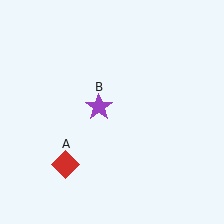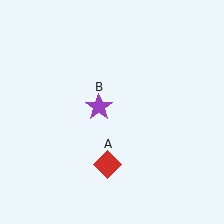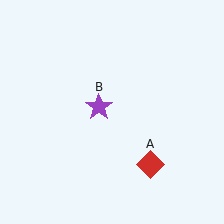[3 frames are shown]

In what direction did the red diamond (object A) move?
The red diamond (object A) moved right.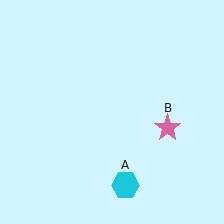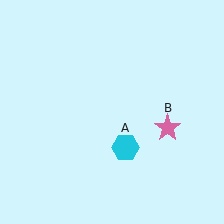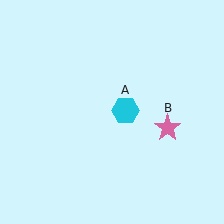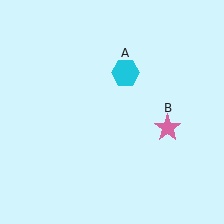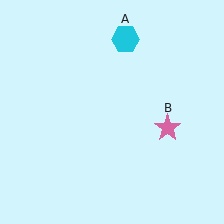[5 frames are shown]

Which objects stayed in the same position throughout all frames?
Pink star (object B) remained stationary.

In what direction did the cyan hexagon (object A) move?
The cyan hexagon (object A) moved up.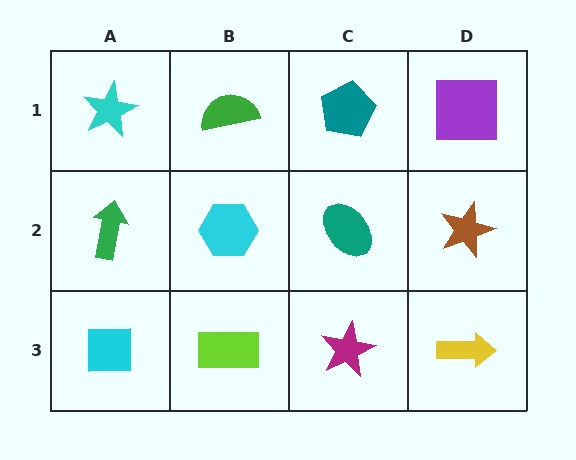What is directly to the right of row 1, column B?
A teal pentagon.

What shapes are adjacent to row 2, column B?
A green semicircle (row 1, column B), a lime rectangle (row 3, column B), a green arrow (row 2, column A), a teal ellipse (row 2, column C).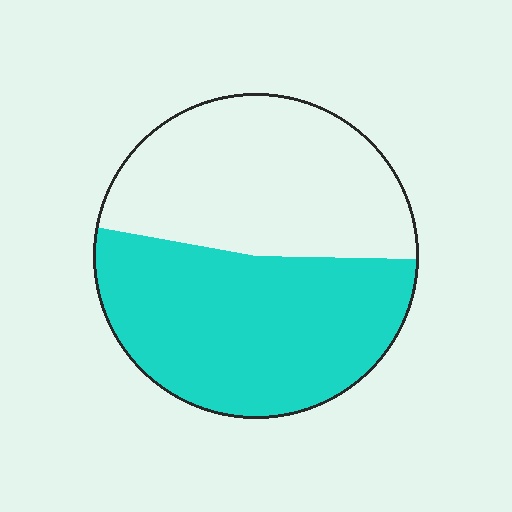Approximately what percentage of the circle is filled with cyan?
Approximately 55%.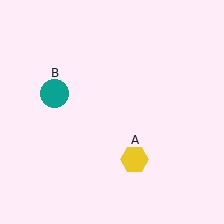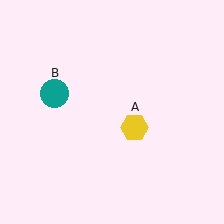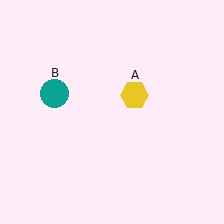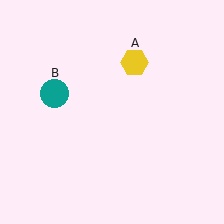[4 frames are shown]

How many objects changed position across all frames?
1 object changed position: yellow hexagon (object A).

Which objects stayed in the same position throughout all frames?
Teal circle (object B) remained stationary.